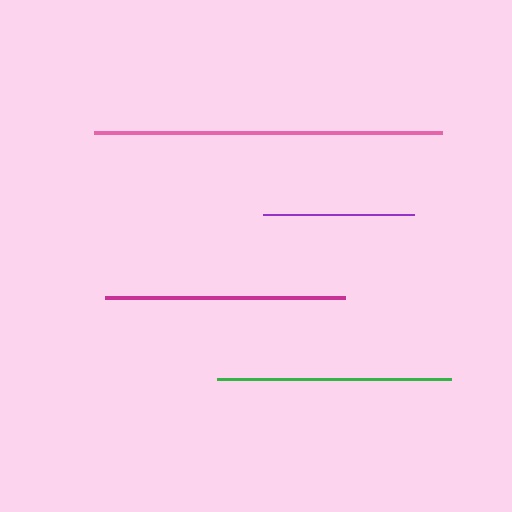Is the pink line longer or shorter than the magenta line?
The pink line is longer than the magenta line.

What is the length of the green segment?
The green segment is approximately 234 pixels long.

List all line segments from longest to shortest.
From longest to shortest: pink, magenta, green, purple.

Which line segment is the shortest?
The purple line is the shortest at approximately 150 pixels.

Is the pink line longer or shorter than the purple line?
The pink line is longer than the purple line.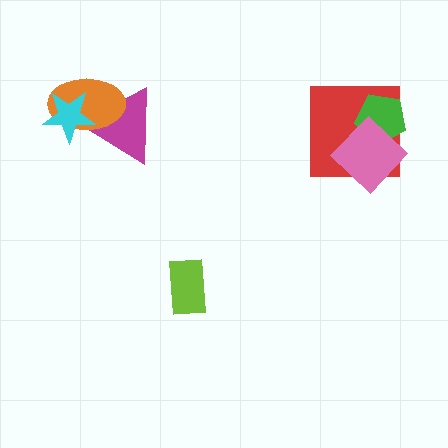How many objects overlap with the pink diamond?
2 objects overlap with the pink diamond.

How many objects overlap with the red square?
2 objects overlap with the red square.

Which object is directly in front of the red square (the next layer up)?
The green pentagon is directly in front of the red square.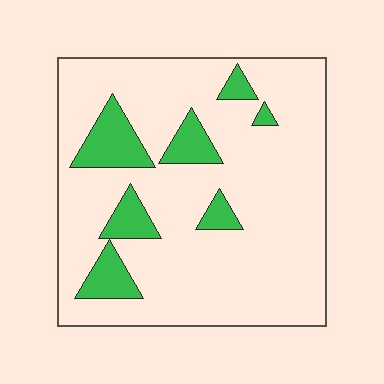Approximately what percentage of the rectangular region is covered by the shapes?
Approximately 15%.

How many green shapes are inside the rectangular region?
7.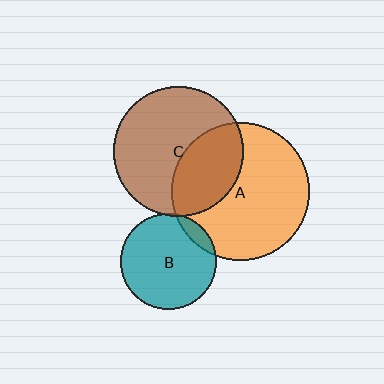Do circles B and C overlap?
Yes.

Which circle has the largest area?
Circle A (orange).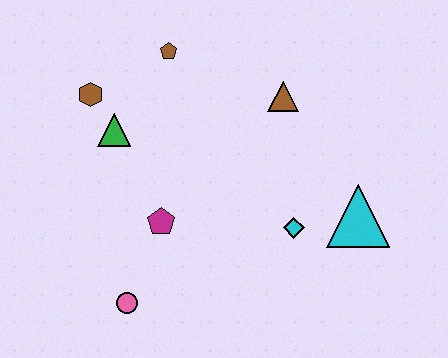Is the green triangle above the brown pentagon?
No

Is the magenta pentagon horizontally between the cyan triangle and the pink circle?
Yes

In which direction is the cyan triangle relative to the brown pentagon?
The cyan triangle is to the right of the brown pentagon.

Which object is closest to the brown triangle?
The brown pentagon is closest to the brown triangle.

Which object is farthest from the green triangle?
The cyan triangle is farthest from the green triangle.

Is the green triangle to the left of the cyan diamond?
Yes